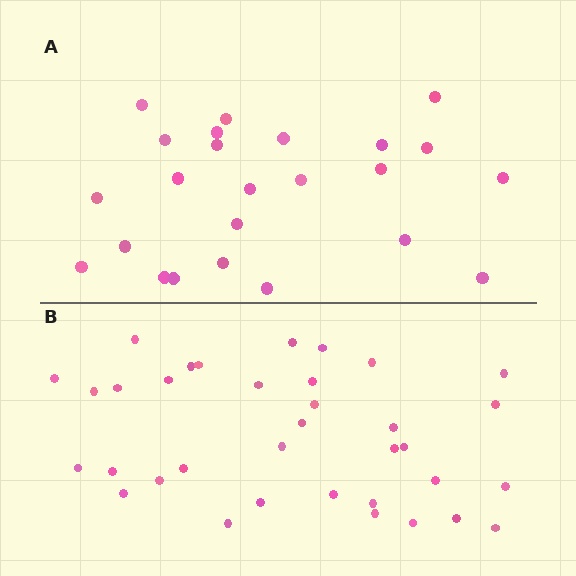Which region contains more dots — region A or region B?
Region B (the bottom region) has more dots.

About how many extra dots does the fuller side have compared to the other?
Region B has roughly 12 or so more dots than region A.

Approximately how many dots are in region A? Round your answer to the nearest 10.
About 20 dots. (The exact count is 24, which rounds to 20.)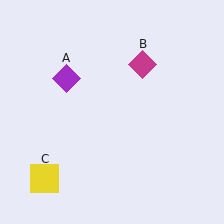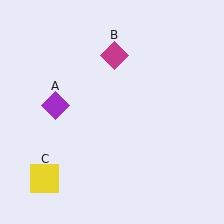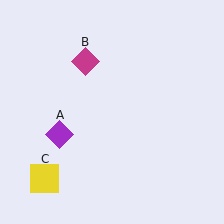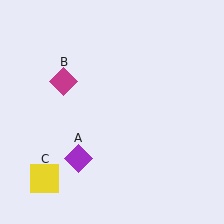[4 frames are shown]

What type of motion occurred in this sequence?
The purple diamond (object A), magenta diamond (object B) rotated counterclockwise around the center of the scene.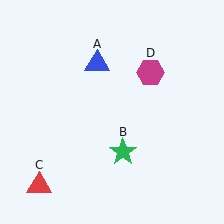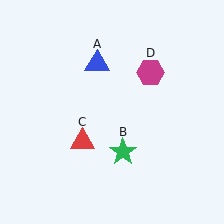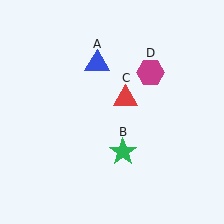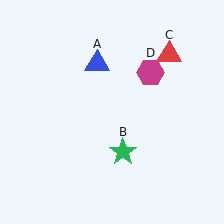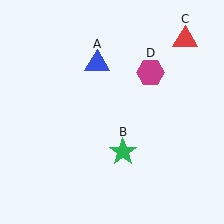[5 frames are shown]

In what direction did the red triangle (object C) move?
The red triangle (object C) moved up and to the right.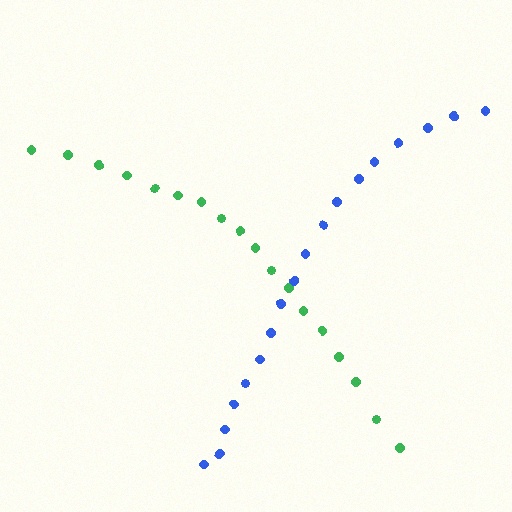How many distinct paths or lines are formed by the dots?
There are 2 distinct paths.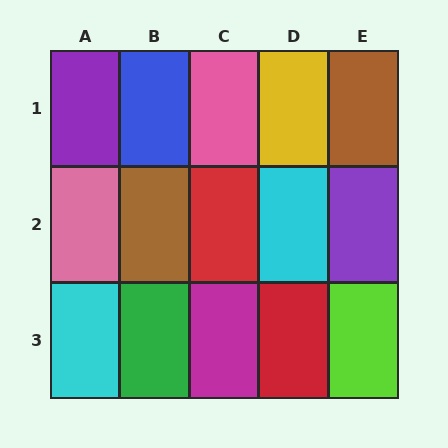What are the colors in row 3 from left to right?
Cyan, green, magenta, red, lime.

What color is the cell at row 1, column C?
Pink.